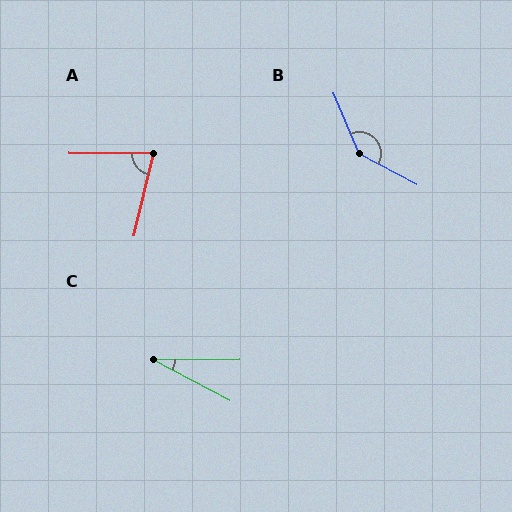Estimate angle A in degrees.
Approximately 77 degrees.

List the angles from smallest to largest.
C (28°), A (77°), B (141°).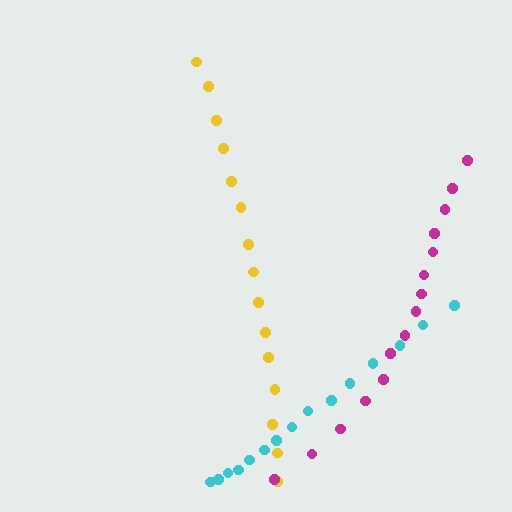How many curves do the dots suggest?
There are 3 distinct paths.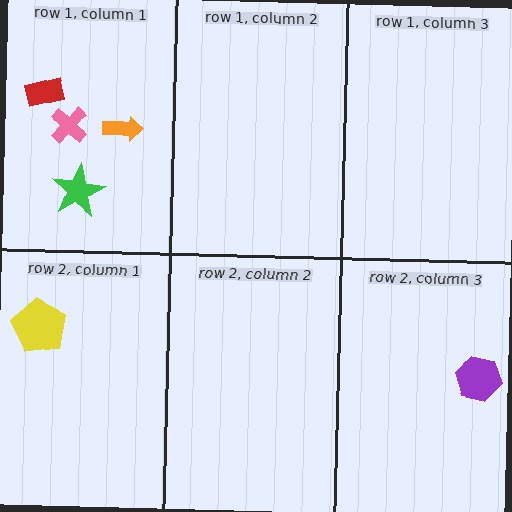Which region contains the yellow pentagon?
The row 2, column 1 region.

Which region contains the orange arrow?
The row 1, column 1 region.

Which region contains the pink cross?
The row 1, column 1 region.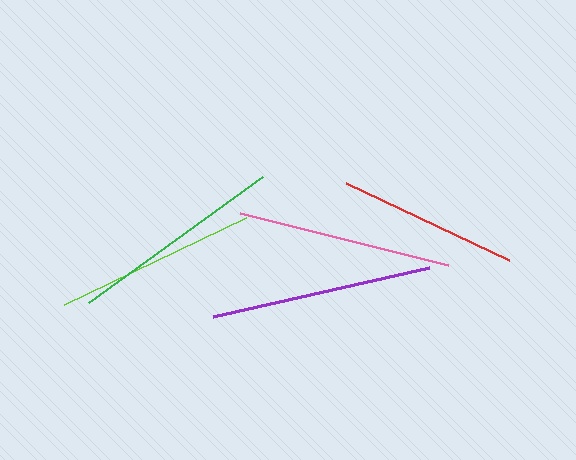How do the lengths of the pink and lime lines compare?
The pink and lime lines are approximately the same length.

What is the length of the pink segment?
The pink segment is approximately 215 pixels long.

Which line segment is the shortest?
The red line is the shortest at approximately 180 pixels.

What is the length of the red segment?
The red segment is approximately 180 pixels long.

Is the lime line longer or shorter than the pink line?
The pink line is longer than the lime line.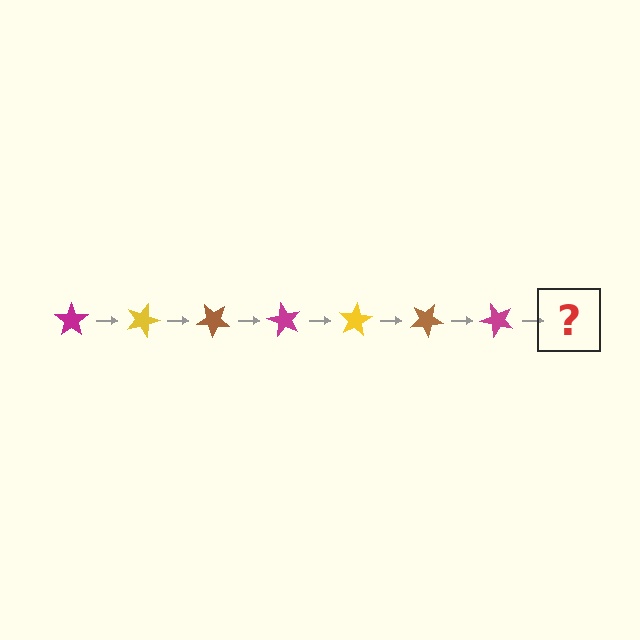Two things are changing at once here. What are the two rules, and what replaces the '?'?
The two rules are that it rotates 20 degrees each step and the color cycles through magenta, yellow, and brown. The '?' should be a yellow star, rotated 140 degrees from the start.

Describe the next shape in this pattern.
It should be a yellow star, rotated 140 degrees from the start.